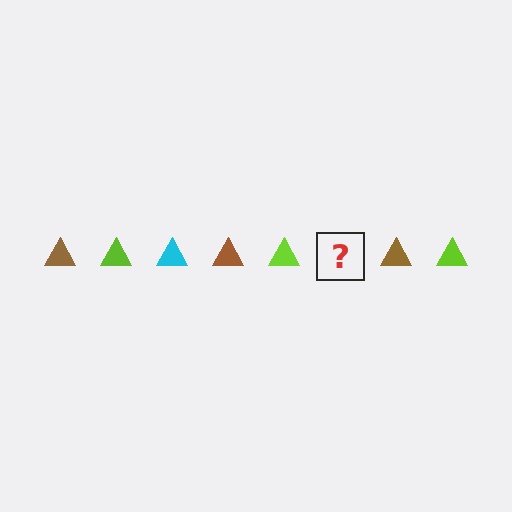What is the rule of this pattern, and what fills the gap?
The rule is that the pattern cycles through brown, lime, cyan triangles. The gap should be filled with a cyan triangle.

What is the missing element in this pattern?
The missing element is a cyan triangle.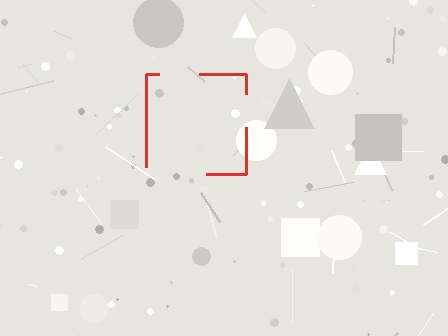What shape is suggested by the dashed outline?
The dashed outline suggests a square.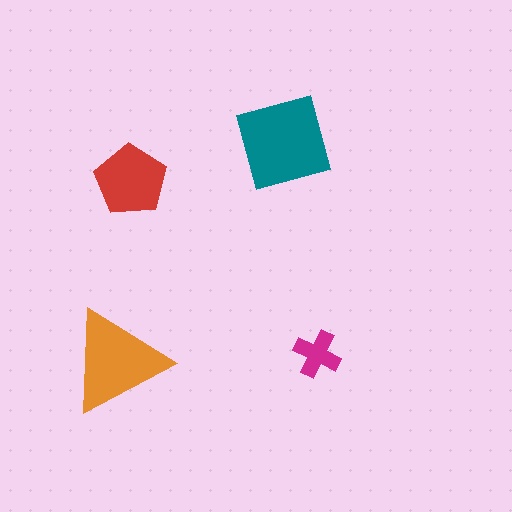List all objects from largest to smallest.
The teal diamond, the orange triangle, the red pentagon, the magenta cross.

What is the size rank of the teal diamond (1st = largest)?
1st.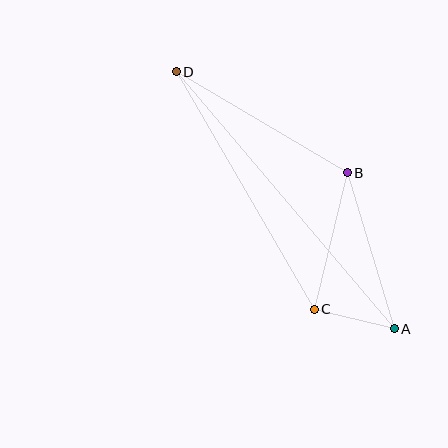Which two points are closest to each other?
Points A and C are closest to each other.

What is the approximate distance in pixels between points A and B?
The distance between A and B is approximately 163 pixels.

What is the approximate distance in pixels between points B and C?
The distance between B and C is approximately 140 pixels.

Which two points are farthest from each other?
Points A and D are farthest from each other.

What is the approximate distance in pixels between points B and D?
The distance between B and D is approximately 199 pixels.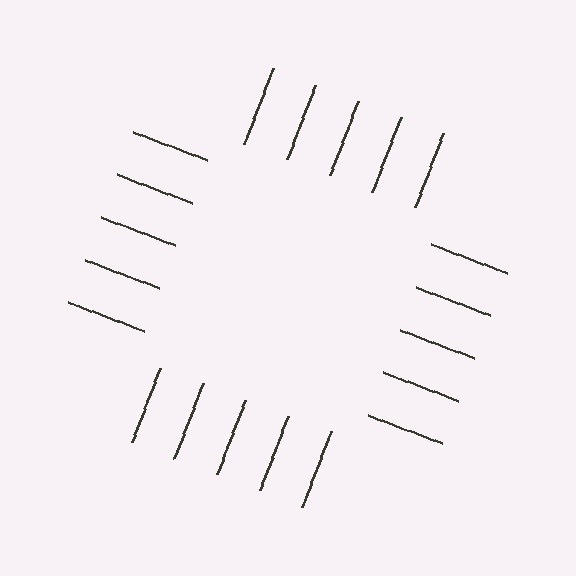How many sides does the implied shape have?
4 sides — the line-ends trace a square.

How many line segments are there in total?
20 — 5 along each of the 4 edges.